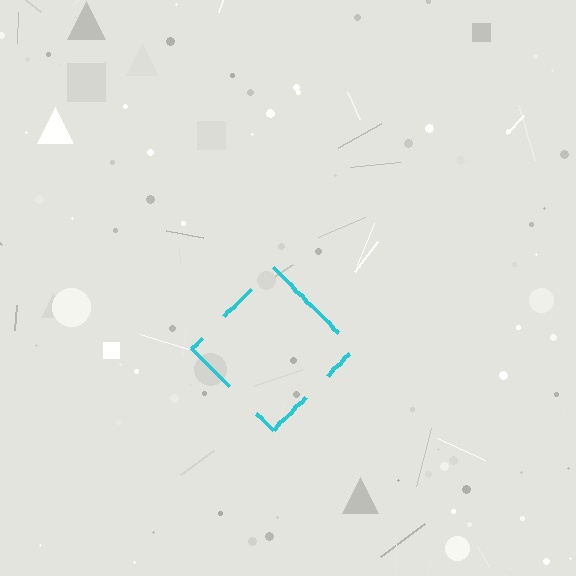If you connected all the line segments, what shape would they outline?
They would outline a diamond.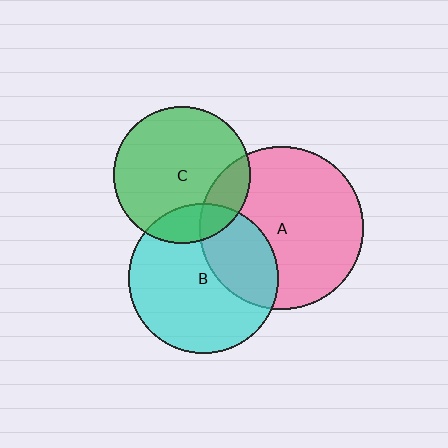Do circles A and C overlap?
Yes.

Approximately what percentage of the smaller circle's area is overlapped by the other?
Approximately 15%.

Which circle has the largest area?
Circle A (pink).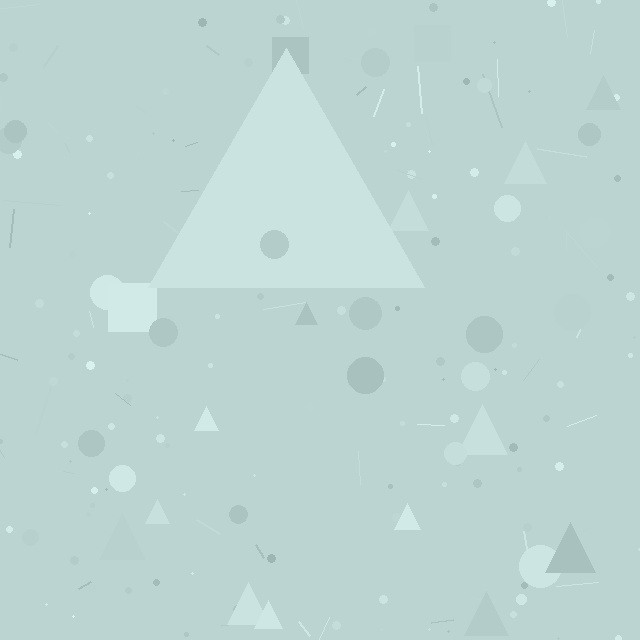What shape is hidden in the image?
A triangle is hidden in the image.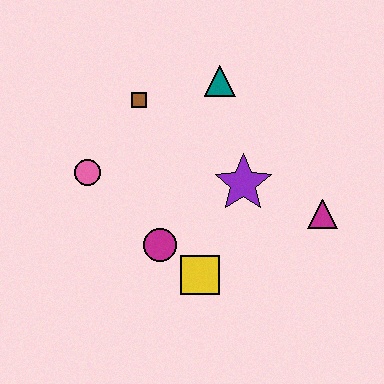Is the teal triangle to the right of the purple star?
No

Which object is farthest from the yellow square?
The teal triangle is farthest from the yellow square.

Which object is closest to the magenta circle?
The yellow square is closest to the magenta circle.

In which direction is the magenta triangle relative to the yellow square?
The magenta triangle is to the right of the yellow square.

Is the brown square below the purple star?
No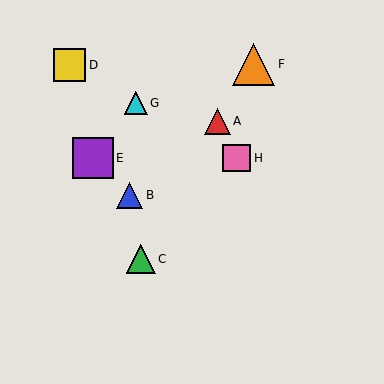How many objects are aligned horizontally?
2 objects (E, H) are aligned horizontally.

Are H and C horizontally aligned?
No, H is at y≈158 and C is at y≈259.